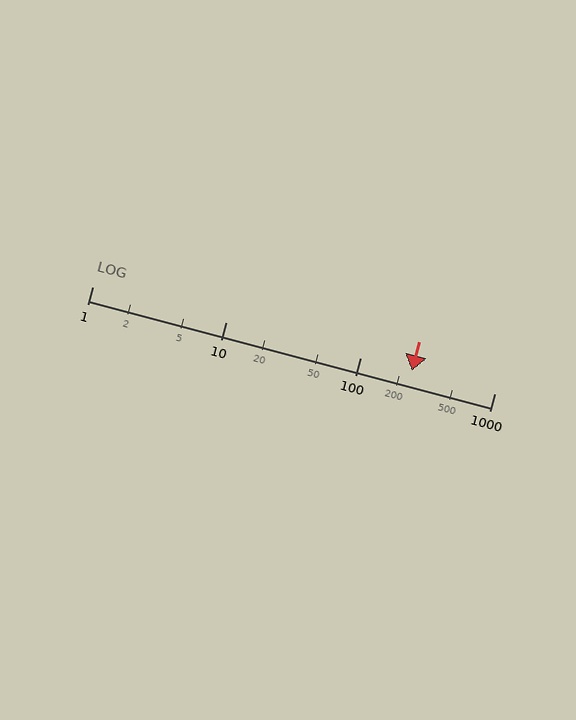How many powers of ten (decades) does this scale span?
The scale spans 3 decades, from 1 to 1000.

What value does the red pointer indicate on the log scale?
The pointer indicates approximately 240.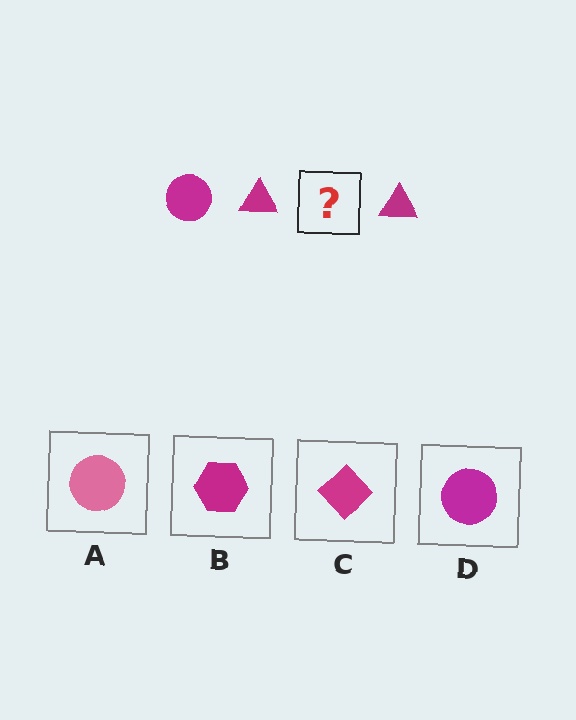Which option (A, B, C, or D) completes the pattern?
D.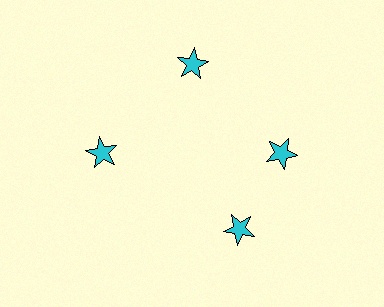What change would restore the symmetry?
The symmetry would be restored by rotating it back into even spacing with its neighbors so that all 4 stars sit at equal angles and equal distance from the center.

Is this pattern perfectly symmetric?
No. The 4 cyan stars are arranged in a ring, but one element near the 6 o'clock position is rotated out of alignment along the ring, breaking the 4-fold rotational symmetry.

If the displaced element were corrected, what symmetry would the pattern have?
It would have 4-fold rotational symmetry — the pattern would map onto itself every 90 degrees.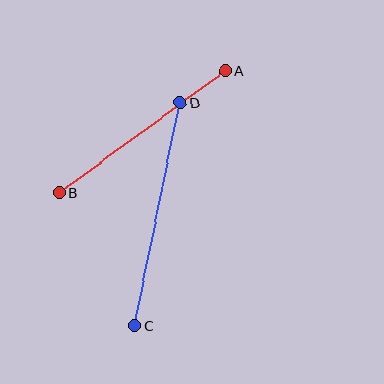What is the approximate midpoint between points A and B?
The midpoint is at approximately (142, 132) pixels.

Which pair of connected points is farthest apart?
Points C and D are farthest apart.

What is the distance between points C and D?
The distance is approximately 227 pixels.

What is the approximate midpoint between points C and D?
The midpoint is at approximately (158, 214) pixels.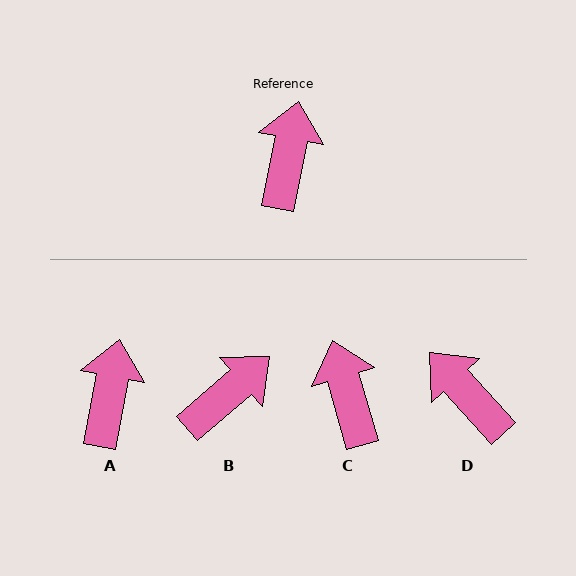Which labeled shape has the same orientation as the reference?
A.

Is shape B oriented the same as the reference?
No, it is off by about 38 degrees.